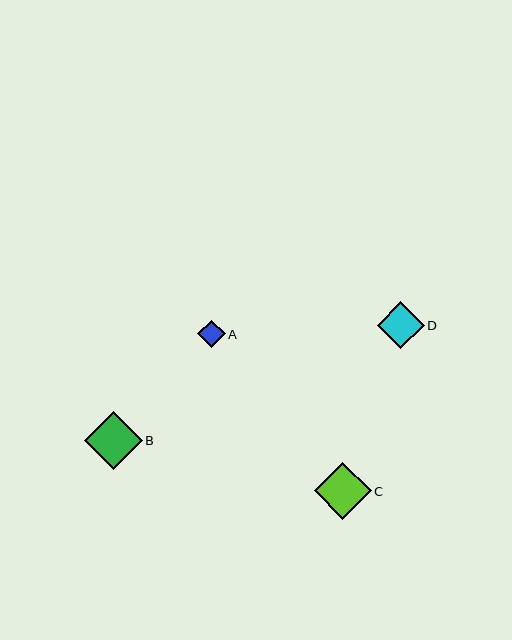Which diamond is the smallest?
Diamond A is the smallest with a size of approximately 28 pixels.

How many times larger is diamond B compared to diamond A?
Diamond B is approximately 2.1 times the size of diamond A.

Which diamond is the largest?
Diamond B is the largest with a size of approximately 58 pixels.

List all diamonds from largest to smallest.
From largest to smallest: B, C, D, A.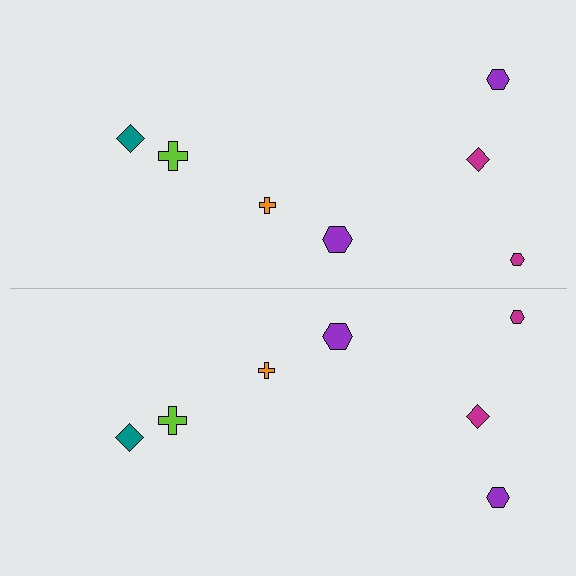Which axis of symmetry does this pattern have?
The pattern has a horizontal axis of symmetry running through the center of the image.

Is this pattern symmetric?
Yes, this pattern has bilateral (reflection) symmetry.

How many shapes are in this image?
There are 14 shapes in this image.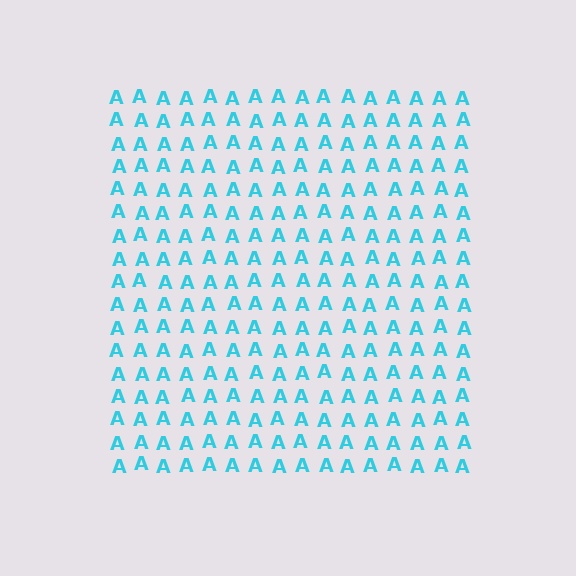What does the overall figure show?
The overall figure shows a square.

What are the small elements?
The small elements are letter A's.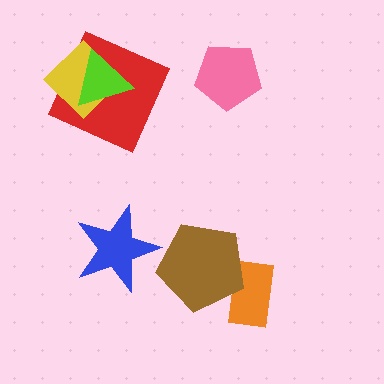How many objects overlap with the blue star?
0 objects overlap with the blue star.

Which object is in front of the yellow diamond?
The lime triangle is in front of the yellow diamond.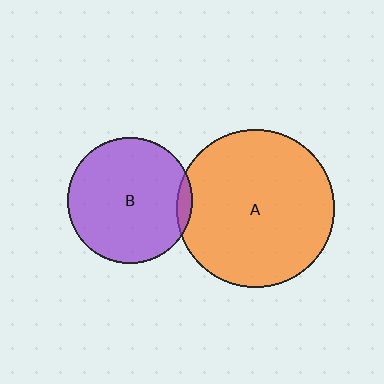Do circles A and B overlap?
Yes.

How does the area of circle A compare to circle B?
Approximately 1.6 times.